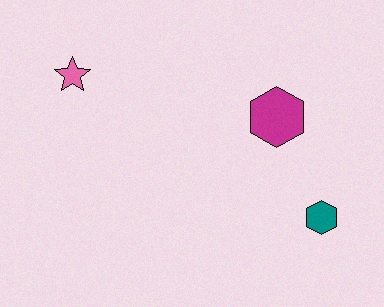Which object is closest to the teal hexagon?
The magenta hexagon is closest to the teal hexagon.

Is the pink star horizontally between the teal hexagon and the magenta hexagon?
No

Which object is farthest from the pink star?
The teal hexagon is farthest from the pink star.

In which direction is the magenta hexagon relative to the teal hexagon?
The magenta hexagon is above the teal hexagon.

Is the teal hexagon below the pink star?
Yes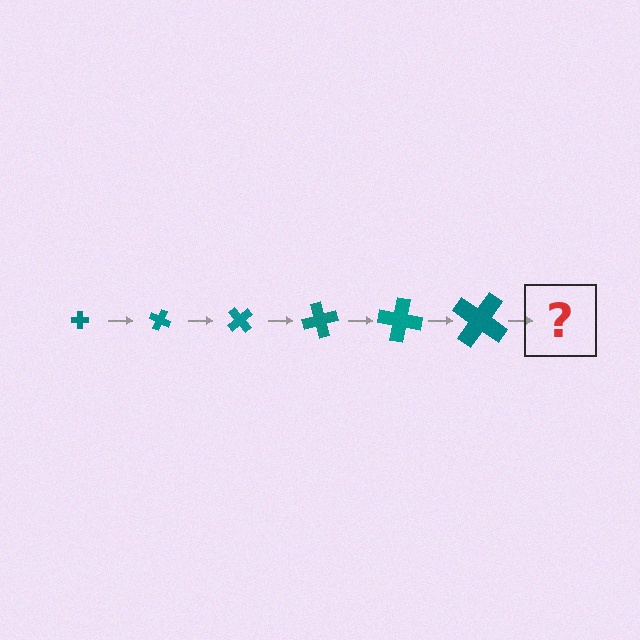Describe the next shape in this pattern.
It should be a cross, larger than the previous one and rotated 150 degrees from the start.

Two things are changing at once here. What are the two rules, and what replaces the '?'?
The two rules are that the cross grows larger each step and it rotates 25 degrees each step. The '?' should be a cross, larger than the previous one and rotated 150 degrees from the start.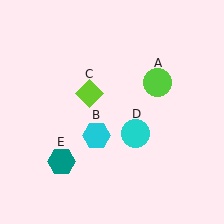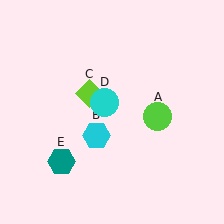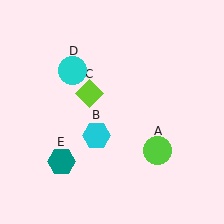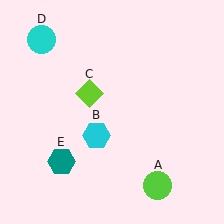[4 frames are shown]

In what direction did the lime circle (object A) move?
The lime circle (object A) moved down.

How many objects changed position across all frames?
2 objects changed position: lime circle (object A), cyan circle (object D).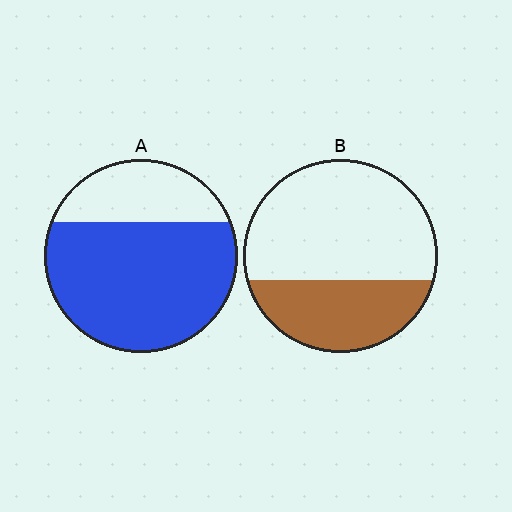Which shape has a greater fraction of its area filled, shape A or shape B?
Shape A.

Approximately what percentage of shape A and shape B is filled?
A is approximately 70% and B is approximately 35%.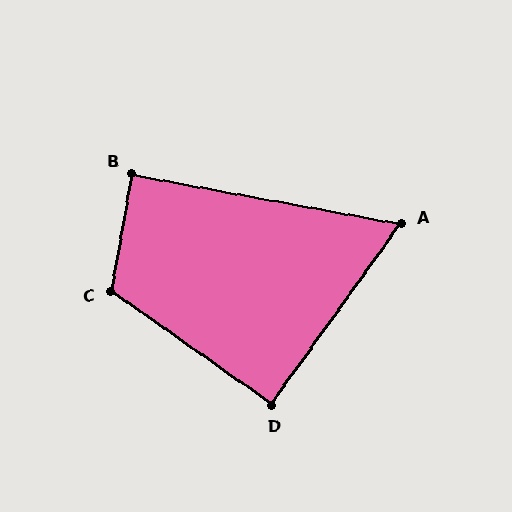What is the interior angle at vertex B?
Approximately 89 degrees (approximately right).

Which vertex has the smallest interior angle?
A, at approximately 65 degrees.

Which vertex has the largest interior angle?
C, at approximately 115 degrees.